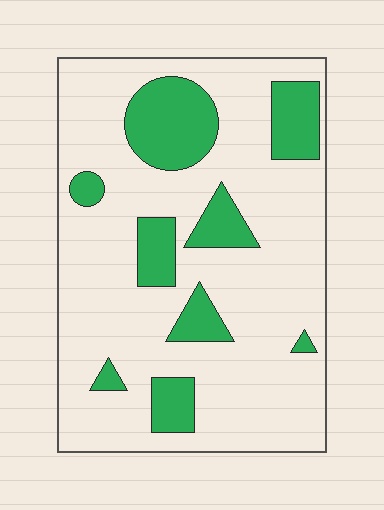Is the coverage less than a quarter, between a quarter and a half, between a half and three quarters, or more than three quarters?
Less than a quarter.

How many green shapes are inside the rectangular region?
9.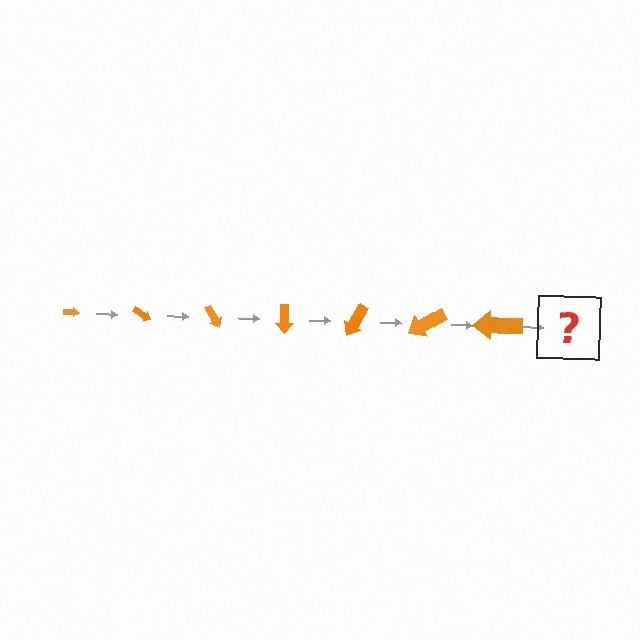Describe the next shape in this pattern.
It should be an arrow, larger than the previous one and rotated 210 degrees from the start.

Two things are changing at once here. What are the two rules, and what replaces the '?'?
The two rules are that the arrow grows larger each step and it rotates 30 degrees each step. The '?' should be an arrow, larger than the previous one and rotated 210 degrees from the start.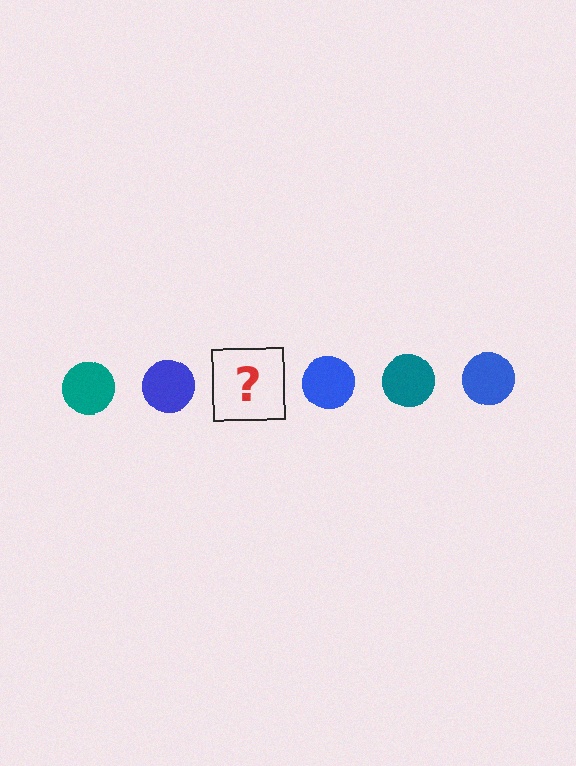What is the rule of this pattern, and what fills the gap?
The rule is that the pattern cycles through teal, blue circles. The gap should be filled with a teal circle.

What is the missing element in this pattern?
The missing element is a teal circle.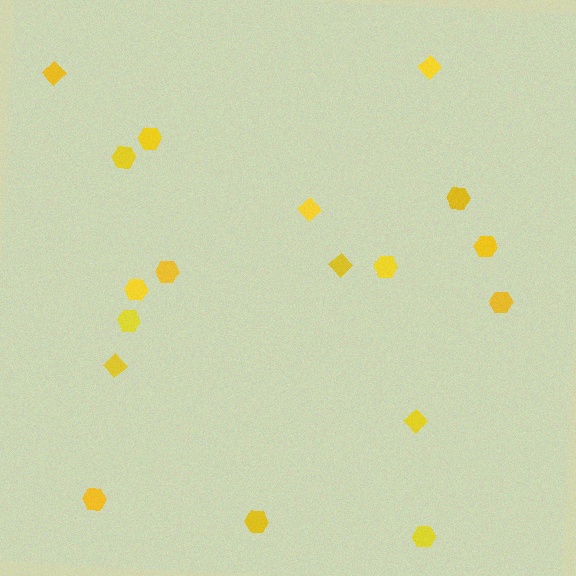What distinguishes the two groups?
There are 2 groups: one group of hexagons (12) and one group of diamonds (6).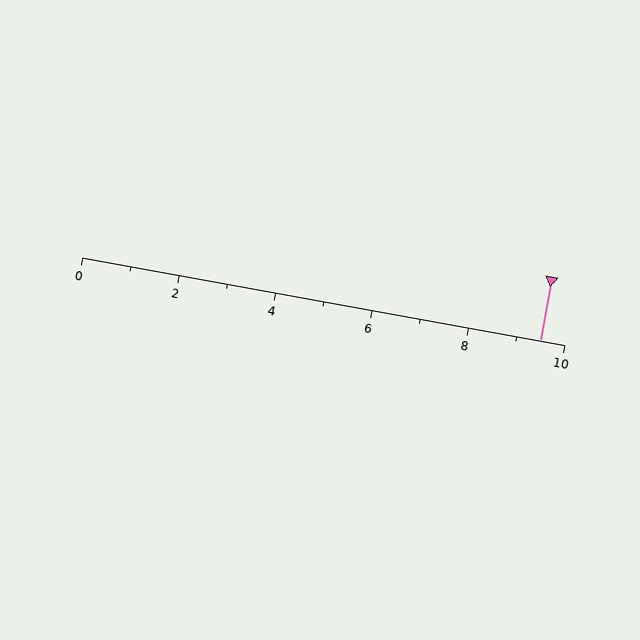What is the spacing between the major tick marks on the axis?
The major ticks are spaced 2 apart.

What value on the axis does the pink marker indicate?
The marker indicates approximately 9.5.